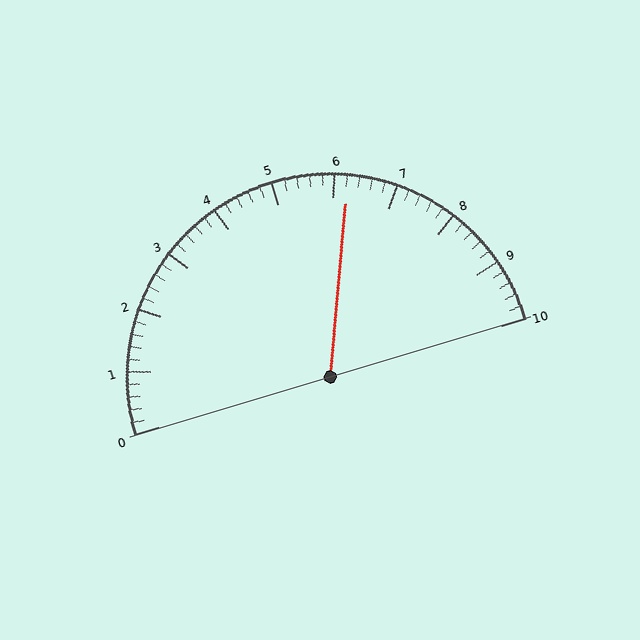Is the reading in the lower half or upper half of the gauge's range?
The reading is in the upper half of the range (0 to 10).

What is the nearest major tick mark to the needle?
The nearest major tick mark is 6.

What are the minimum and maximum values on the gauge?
The gauge ranges from 0 to 10.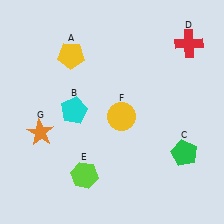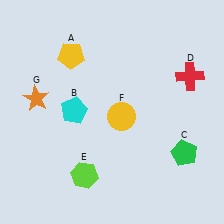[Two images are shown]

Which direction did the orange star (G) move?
The orange star (G) moved up.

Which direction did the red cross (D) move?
The red cross (D) moved down.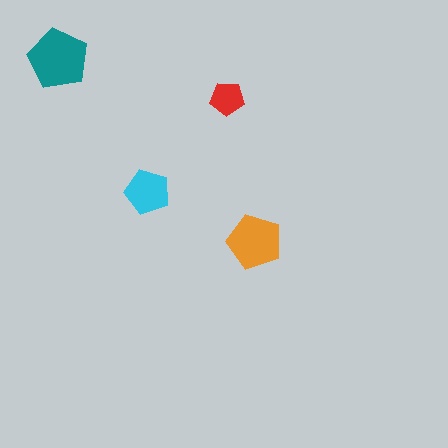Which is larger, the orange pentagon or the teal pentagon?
The teal one.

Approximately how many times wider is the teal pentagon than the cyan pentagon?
About 1.5 times wider.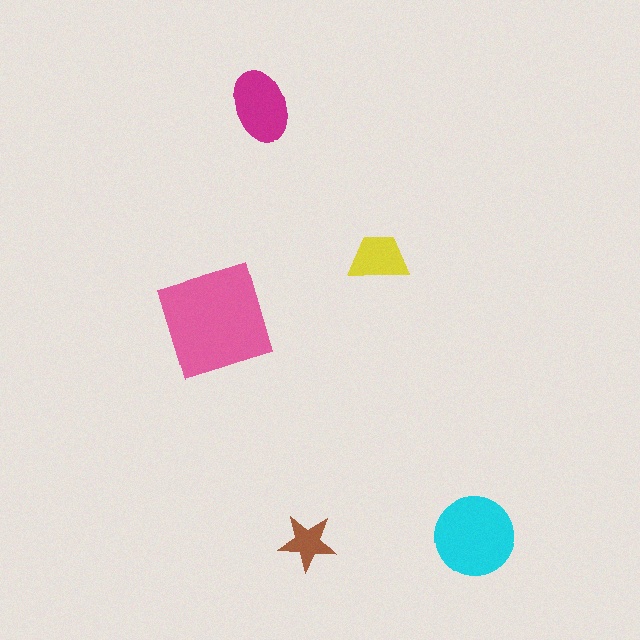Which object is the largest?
The pink square.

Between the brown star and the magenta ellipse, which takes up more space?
The magenta ellipse.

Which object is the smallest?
The brown star.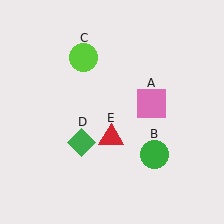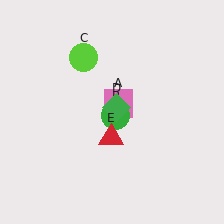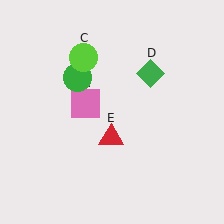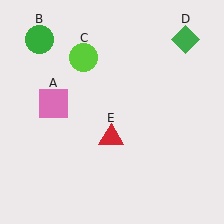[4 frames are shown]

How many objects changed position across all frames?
3 objects changed position: pink square (object A), green circle (object B), green diamond (object D).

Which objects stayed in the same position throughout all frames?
Lime circle (object C) and red triangle (object E) remained stationary.